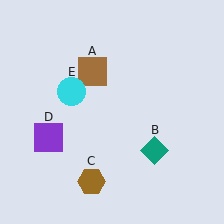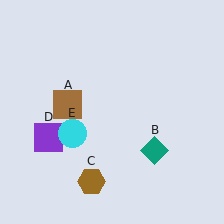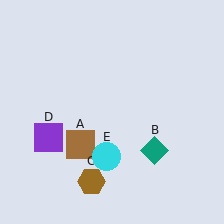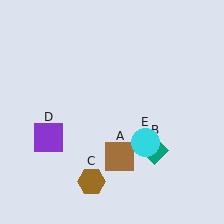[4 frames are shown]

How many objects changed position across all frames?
2 objects changed position: brown square (object A), cyan circle (object E).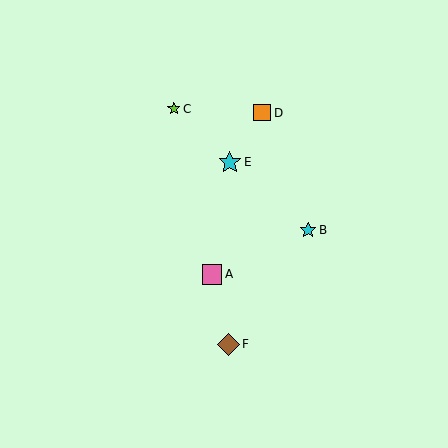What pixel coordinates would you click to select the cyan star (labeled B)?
Click at (308, 230) to select the cyan star B.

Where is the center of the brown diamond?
The center of the brown diamond is at (228, 344).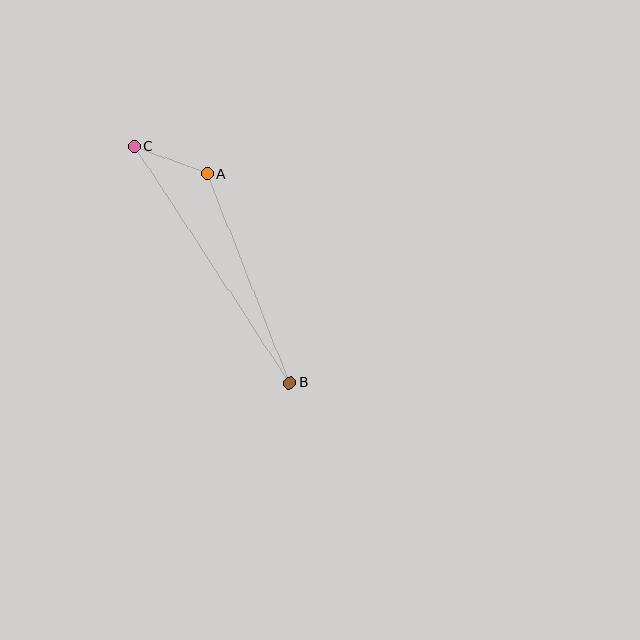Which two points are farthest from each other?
Points B and C are farthest from each other.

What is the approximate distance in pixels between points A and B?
The distance between A and B is approximately 225 pixels.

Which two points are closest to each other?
Points A and C are closest to each other.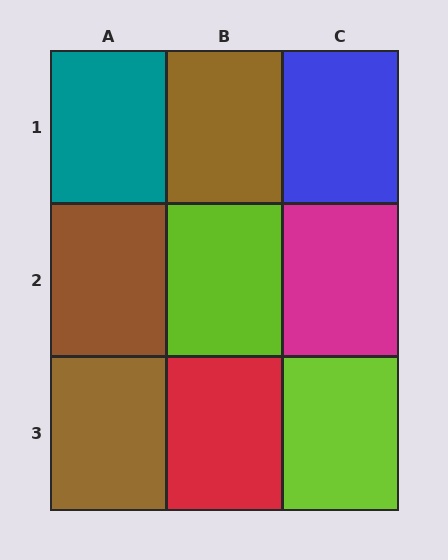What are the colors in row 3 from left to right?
Brown, red, lime.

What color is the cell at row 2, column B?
Lime.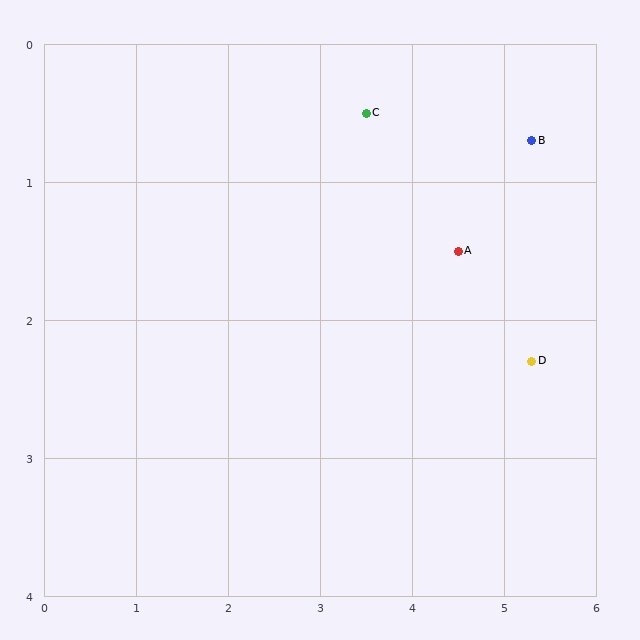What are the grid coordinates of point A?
Point A is at approximately (4.5, 1.5).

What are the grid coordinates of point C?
Point C is at approximately (3.5, 0.5).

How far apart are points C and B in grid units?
Points C and B are about 1.8 grid units apart.